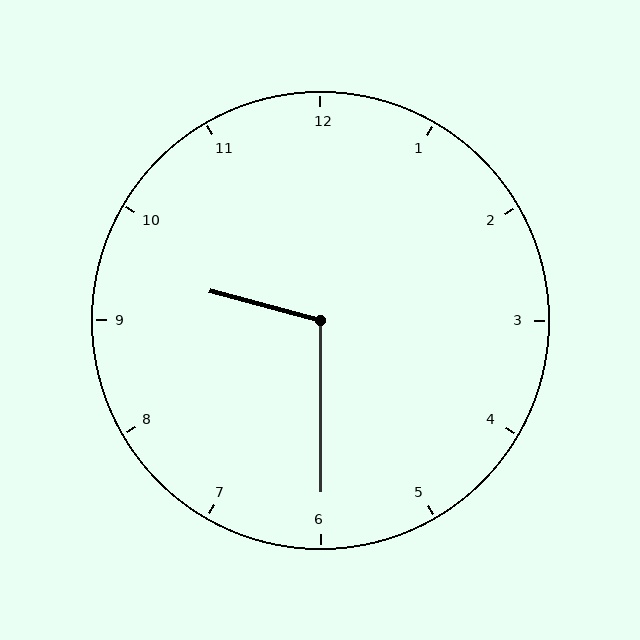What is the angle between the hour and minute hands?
Approximately 105 degrees.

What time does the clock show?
9:30.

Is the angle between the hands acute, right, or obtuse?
It is obtuse.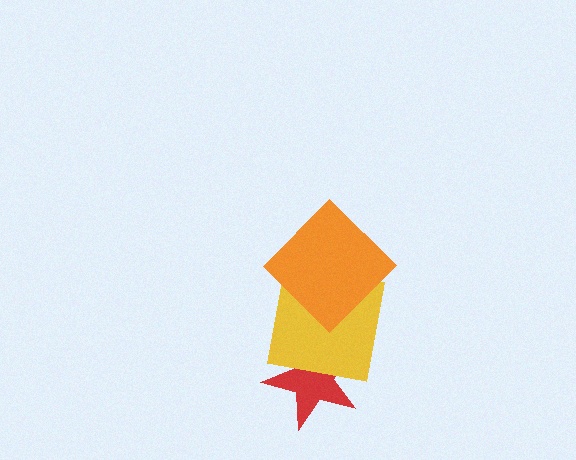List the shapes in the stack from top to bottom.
From top to bottom: the orange diamond, the yellow square, the red star.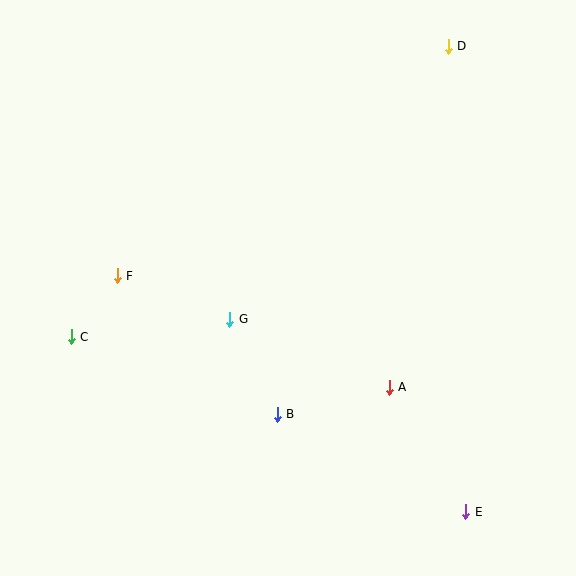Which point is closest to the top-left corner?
Point F is closest to the top-left corner.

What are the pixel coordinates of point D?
Point D is at (448, 46).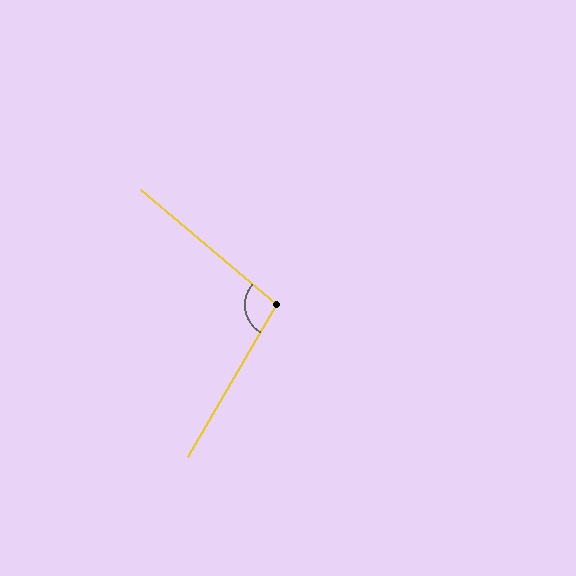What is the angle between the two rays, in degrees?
Approximately 100 degrees.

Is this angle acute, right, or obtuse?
It is obtuse.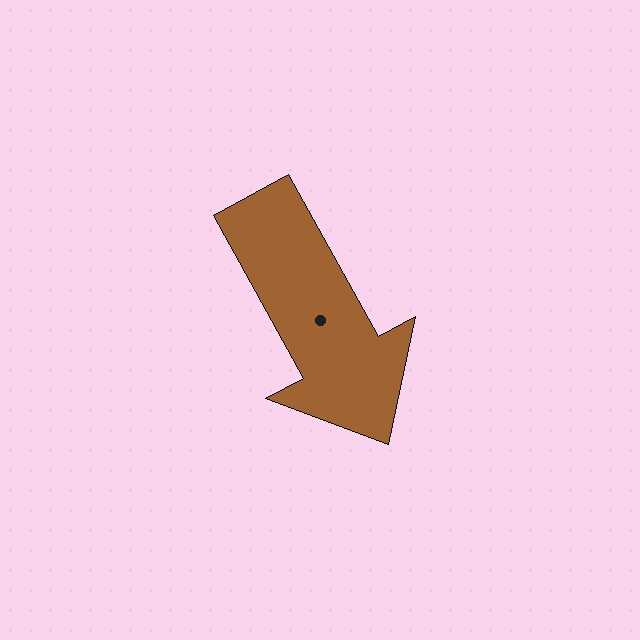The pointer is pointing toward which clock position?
Roughly 5 o'clock.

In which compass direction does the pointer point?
Southeast.